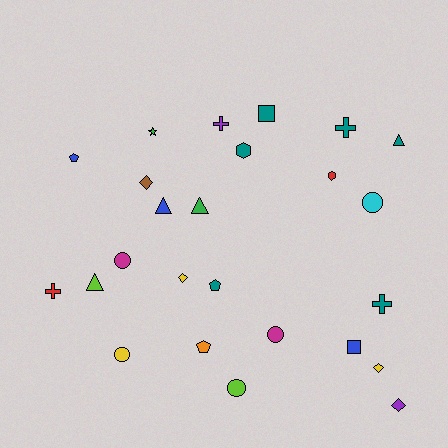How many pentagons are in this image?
There are 3 pentagons.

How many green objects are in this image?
There are 2 green objects.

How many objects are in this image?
There are 25 objects.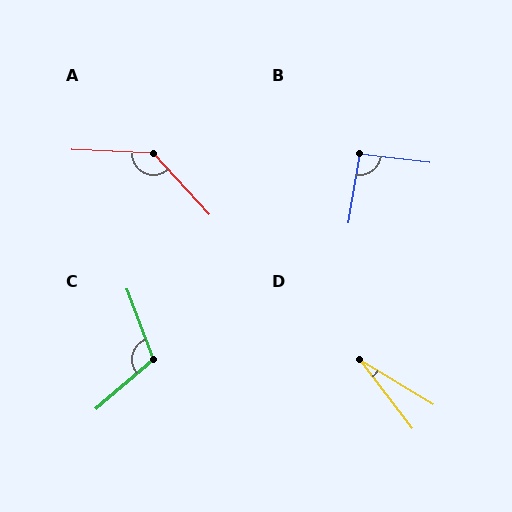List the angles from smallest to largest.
D (21°), B (93°), C (110°), A (135°).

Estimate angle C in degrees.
Approximately 110 degrees.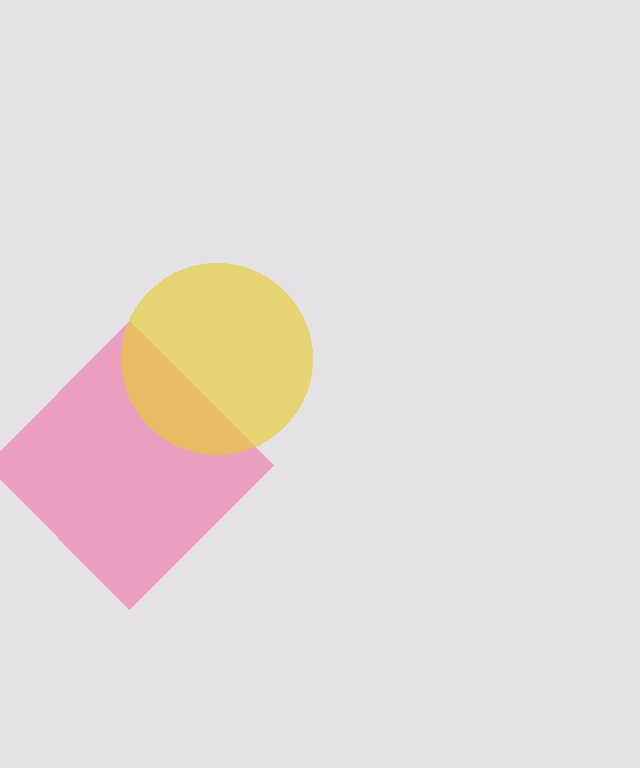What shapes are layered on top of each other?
The layered shapes are: a pink diamond, a yellow circle.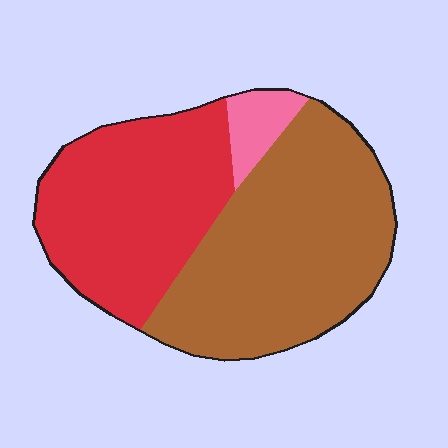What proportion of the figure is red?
Red takes up about two fifths (2/5) of the figure.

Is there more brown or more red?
Brown.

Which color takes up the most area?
Brown, at roughly 55%.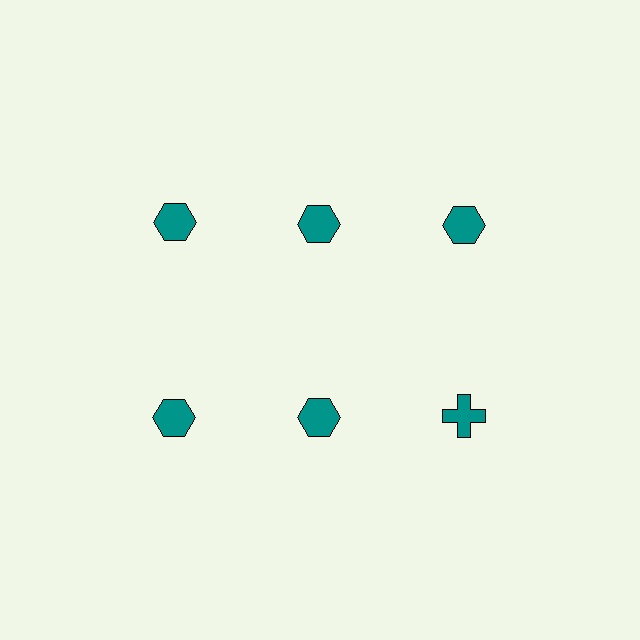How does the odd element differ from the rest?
It has a different shape: cross instead of hexagon.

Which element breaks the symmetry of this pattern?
The teal cross in the second row, center column breaks the symmetry. All other shapes are teal hexagons.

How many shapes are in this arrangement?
There are 6 shapes arranged in a grid pattern.